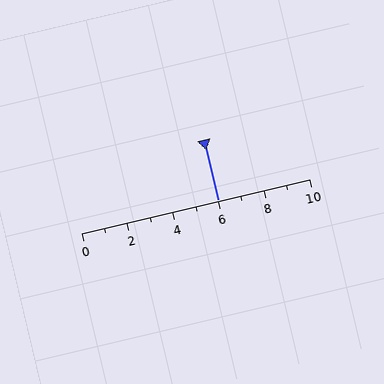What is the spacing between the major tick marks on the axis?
The major ticks are spaced 2 apart.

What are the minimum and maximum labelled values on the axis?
The axis runs from 0 to 10.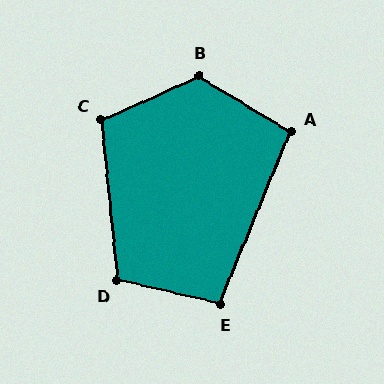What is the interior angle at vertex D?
Approximately 109 degrees (obtuse).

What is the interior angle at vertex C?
Approximately 108 degrees (obtuse).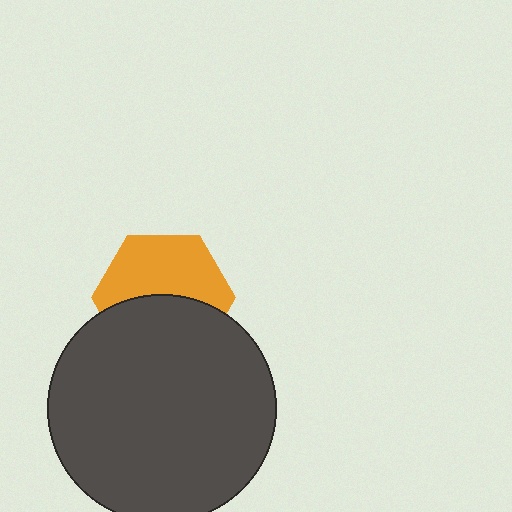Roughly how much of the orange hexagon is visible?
About half of it is visible (roughly 53%).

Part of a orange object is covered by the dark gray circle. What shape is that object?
It is a hexagon.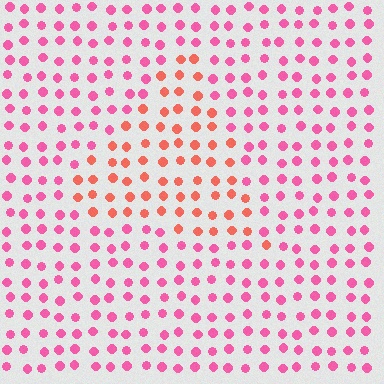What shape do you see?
I see a triangle.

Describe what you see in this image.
The image is filled with small pink elements in a uniform arrangement. A triangle-shaped region is visible where the elements are tinted to a slightly different hue, forming a subtle color boundary.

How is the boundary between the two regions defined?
The boundary is defined purely by a slight shift in hue (about 36 degrees). Spacing, size, and orientation are identical on both sides.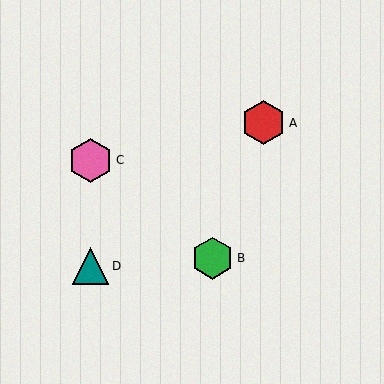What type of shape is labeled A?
Shape A is a red hexagon.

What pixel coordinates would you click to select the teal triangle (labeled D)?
Click at (91, 266) to select the teal triangle D.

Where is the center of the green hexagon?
The center of the green hexagon is at (213, 258).